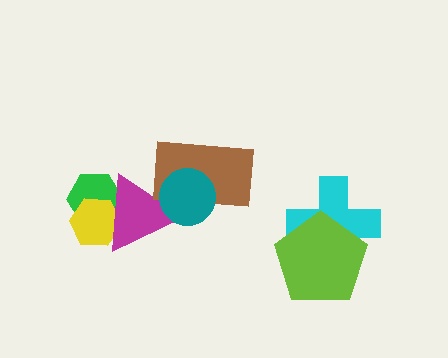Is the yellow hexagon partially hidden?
Yes, it is partially covered by another shape.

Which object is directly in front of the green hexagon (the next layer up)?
The yellow hexagon is directly in front of the green hexagon.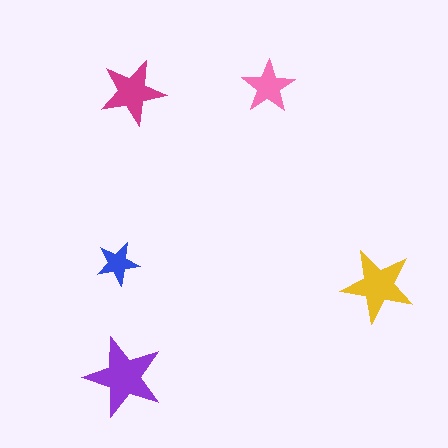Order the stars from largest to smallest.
the purple one, the yellow one, the magenta one, the pink one, the blue one.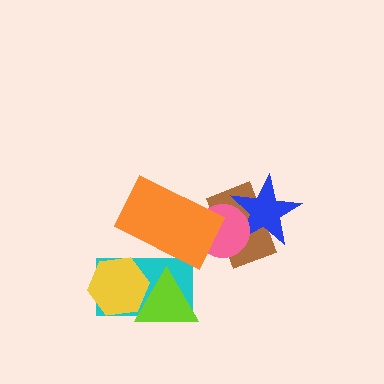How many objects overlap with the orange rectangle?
3 objects overlap with the orange rectangle.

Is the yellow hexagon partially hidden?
Yes, it is partially covered by another shape.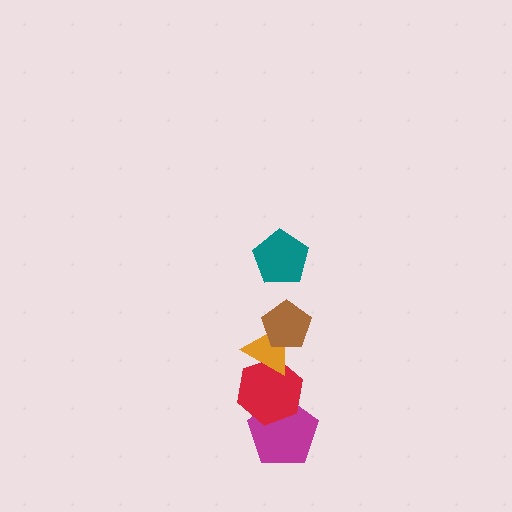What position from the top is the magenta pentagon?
The magenta pentagon is 5th from the top.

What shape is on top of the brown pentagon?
The teal pentagon is on top of the brown pentagon.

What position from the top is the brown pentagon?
The brown pentagon is 2nd from the top.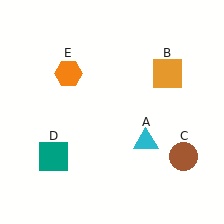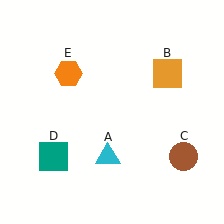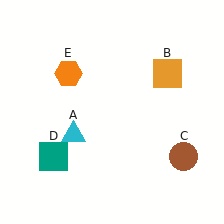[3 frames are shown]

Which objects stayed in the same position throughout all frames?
Orange square (object B) and brown circle (object C) and teal square (object D) and orange hexagon (object E) remained stationary.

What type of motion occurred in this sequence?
The cyan triangle (object A) rotated clockwise around the center of the scene.